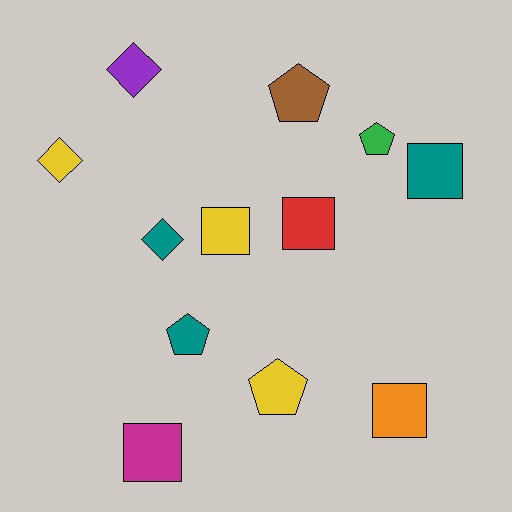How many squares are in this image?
There are 5 squares.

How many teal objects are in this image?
There are 3 teal objects.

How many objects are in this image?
There are 12 objects.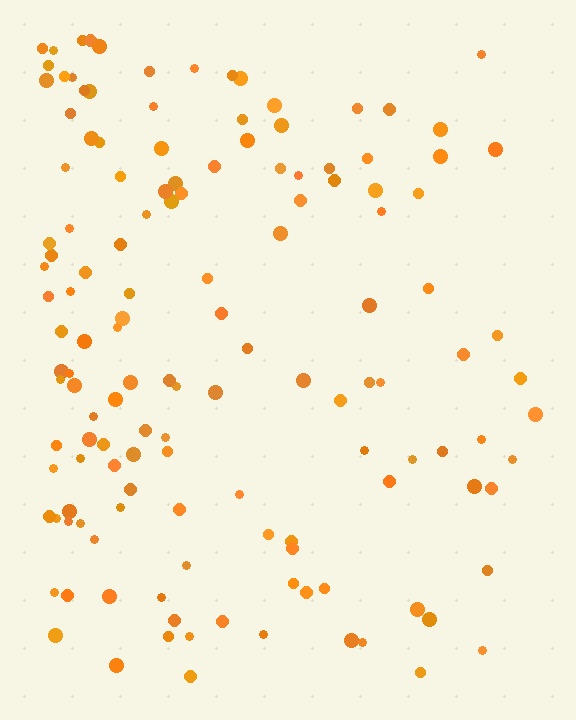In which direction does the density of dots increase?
From right to left, with the left side densest.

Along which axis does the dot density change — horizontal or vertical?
Horizontal.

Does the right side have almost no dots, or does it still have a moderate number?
Still a moderate number, just noticeably fewer than the left.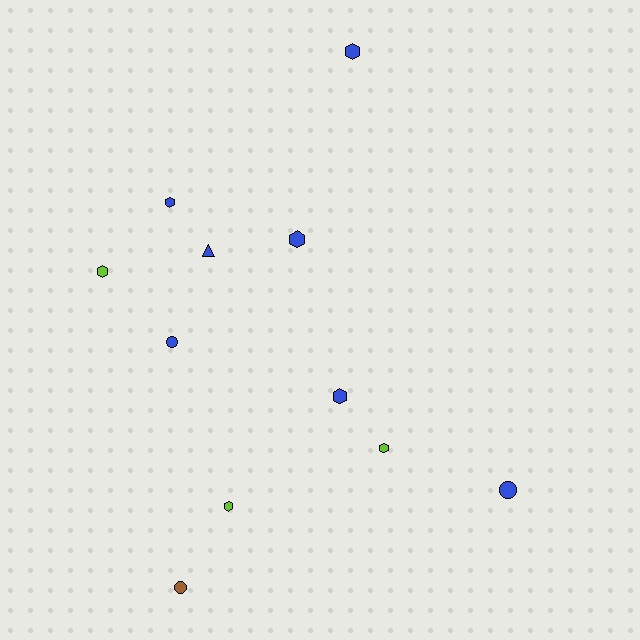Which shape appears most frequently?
Hexagon, with 7 objects.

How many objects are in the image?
There are 11 objects.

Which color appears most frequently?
Blue, with 7 objects.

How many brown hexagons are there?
There are no brown hexagons.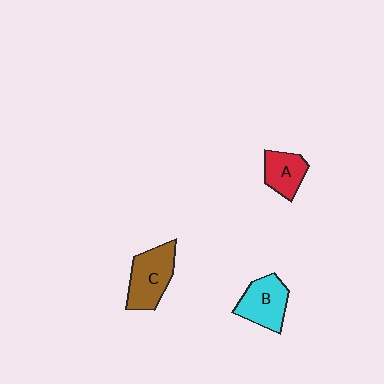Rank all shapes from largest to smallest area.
From largest to smallest: C (brown), B (cyan), A (red).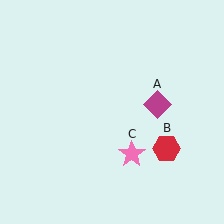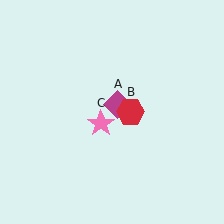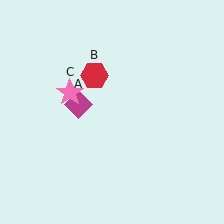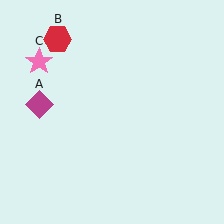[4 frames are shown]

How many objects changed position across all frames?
3 objects changed position: magenta diamond (object A), red hexagon (object B), pink star (object C).